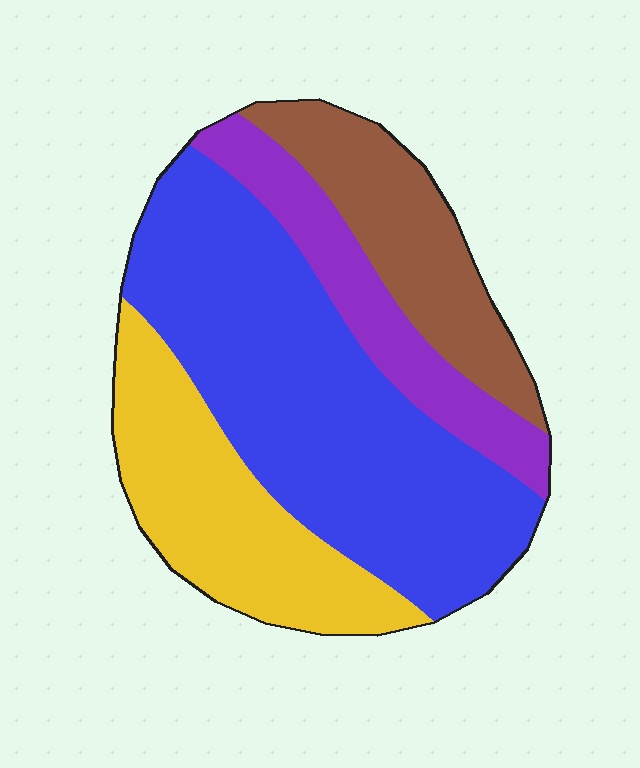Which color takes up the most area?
Blue, at roughly 45%.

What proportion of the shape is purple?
Purple takes up about one sixth (1/6) of the shape.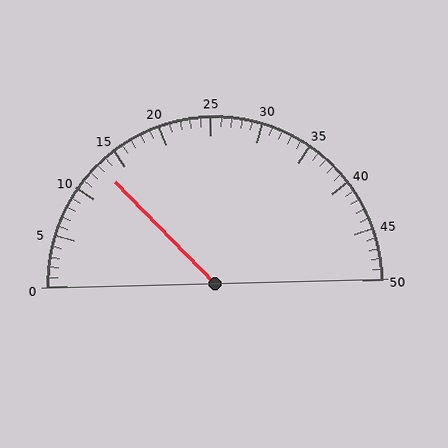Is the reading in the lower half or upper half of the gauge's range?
The reading is in the lower half of the range (0 to 50).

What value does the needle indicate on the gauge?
The needle indicates approximately 13.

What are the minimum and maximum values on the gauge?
The gauge ranges from 0 to 50.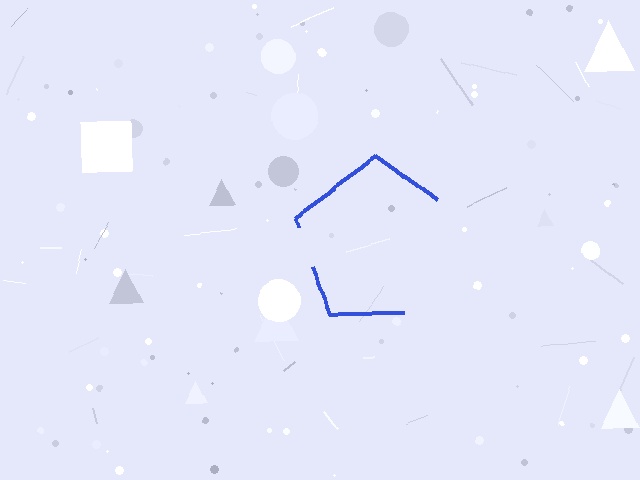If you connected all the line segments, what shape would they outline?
They would outline a pentagon.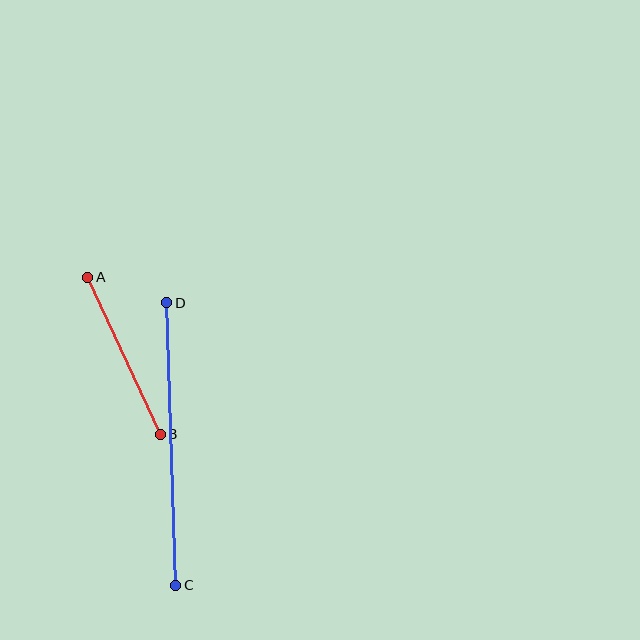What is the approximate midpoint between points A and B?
The midpoint is at approximately (124, 356) pixels.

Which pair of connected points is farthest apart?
Points C and D are farthest apart.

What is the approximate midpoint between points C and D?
The midpoint is at approximately (171, 444) pixels.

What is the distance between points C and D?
The distance is approximately 283 pixels.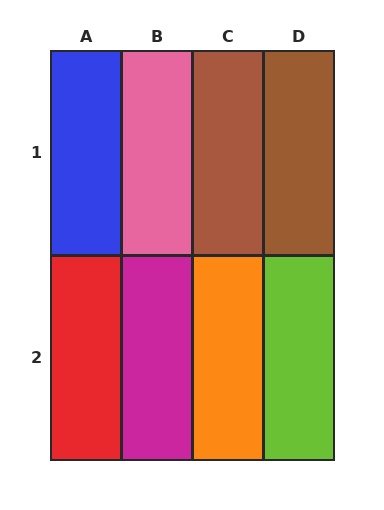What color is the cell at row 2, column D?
Lime.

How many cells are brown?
2 cells are brown.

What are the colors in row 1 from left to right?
Blue, pink, brown, brown.